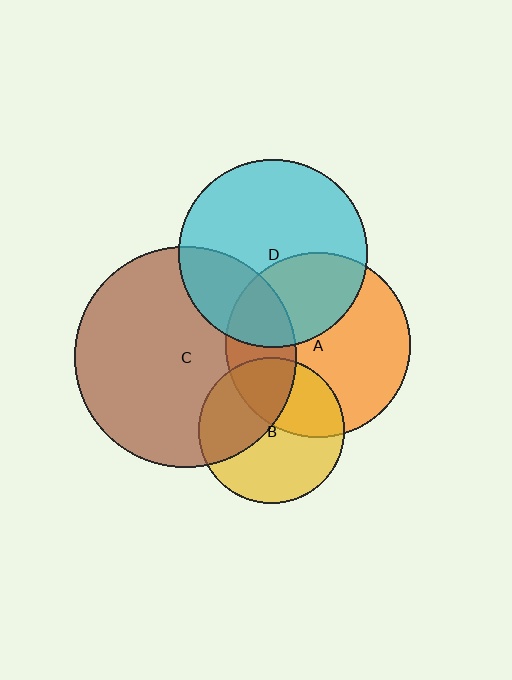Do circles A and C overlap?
Yes.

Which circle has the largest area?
Circle C (brown).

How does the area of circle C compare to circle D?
Approximately 1.4 times.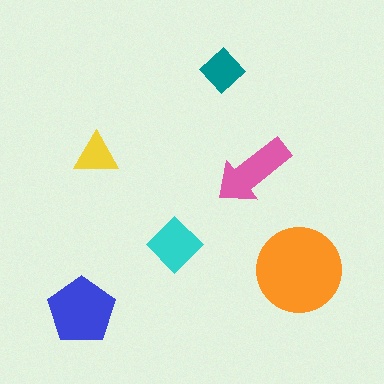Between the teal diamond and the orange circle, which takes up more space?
The orange circle.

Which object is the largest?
The orange circle.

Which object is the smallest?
The yellow triangle.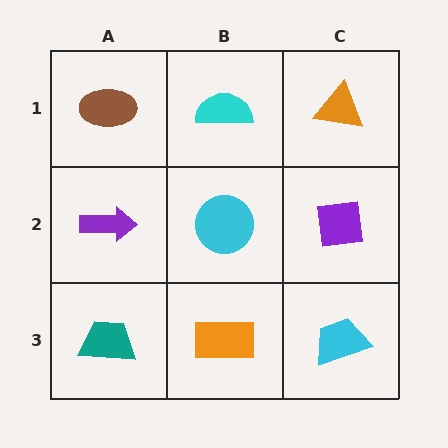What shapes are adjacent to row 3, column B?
A cyan circle (row 2, column B), a teal trapezoid (row 3, column A), a cyan trapezoid (row 3, column C).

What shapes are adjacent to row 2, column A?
A brown ellipse (row 1, column A), a teal trapezoid (row 3, column A), a cyan circle (row 2, column B).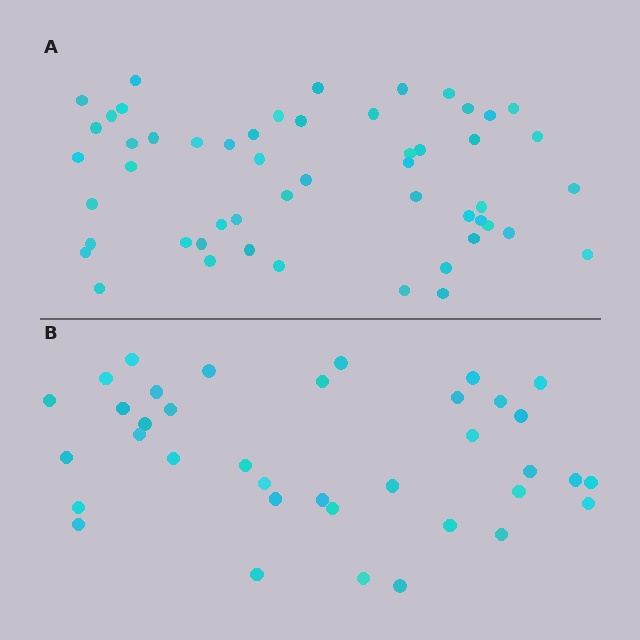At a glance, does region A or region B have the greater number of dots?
Region A (the top region) has more dots.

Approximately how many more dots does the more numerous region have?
Region A has approximately 15 more dots than region B.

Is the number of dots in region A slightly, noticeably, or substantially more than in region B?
Region A has noticeably more, but not dramatically so. The ratio is roughly 1.4 to 1.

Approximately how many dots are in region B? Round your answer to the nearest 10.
About 40 dots. (The exact count is 37, which rounds to 40.)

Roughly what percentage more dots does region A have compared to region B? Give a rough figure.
About 40% more.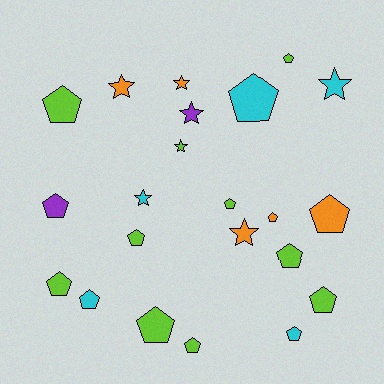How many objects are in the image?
There are 22 objects.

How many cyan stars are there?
There are 2 cyan stars.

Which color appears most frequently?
Lime, with 10 objects.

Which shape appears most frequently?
Pentagon, with 15 objects.